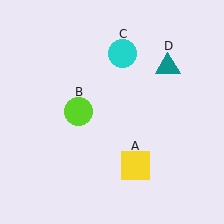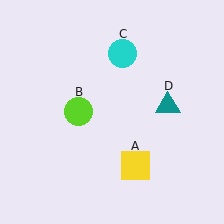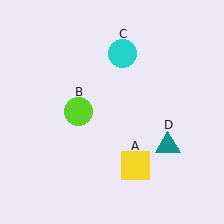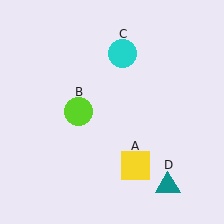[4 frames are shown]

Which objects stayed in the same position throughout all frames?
Yellow square (object A) and lime circle (object B) and cyan circle (object C) remained stationary.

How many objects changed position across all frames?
1 object changed position: teal triangle (object D).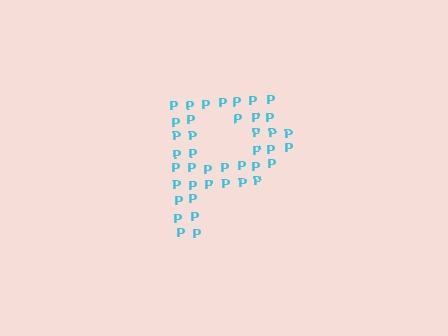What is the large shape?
The large shape is the letter P.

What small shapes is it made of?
It is made of small letter P's.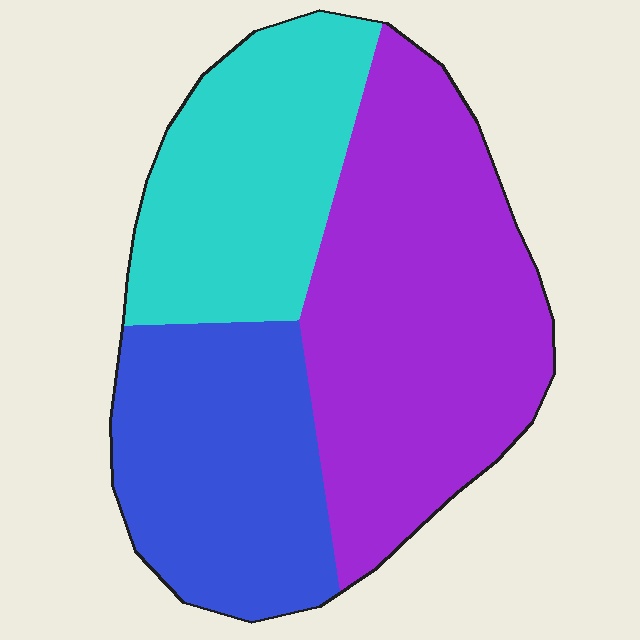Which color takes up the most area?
Purple, at roughly 45%.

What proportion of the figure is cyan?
Cyan takes up about one quarter (1/4) of the figure.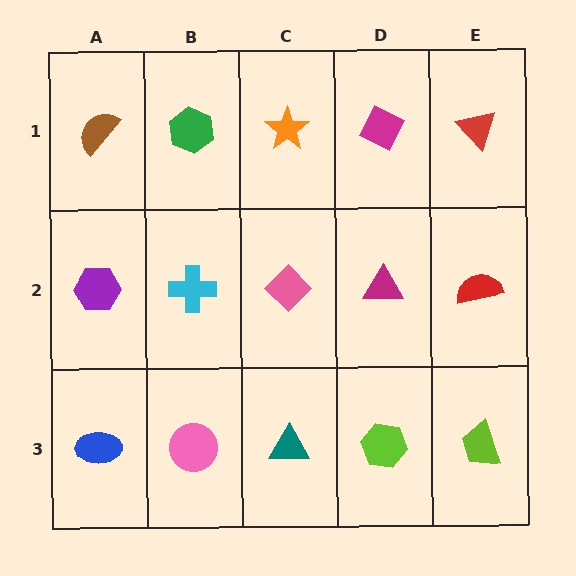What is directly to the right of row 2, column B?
A pink diamond.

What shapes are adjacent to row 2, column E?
A red triangle (row 1, column E), a lime trapezoid (row 3, column E), a magenta triangle (row 2, column D).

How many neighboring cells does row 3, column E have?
2.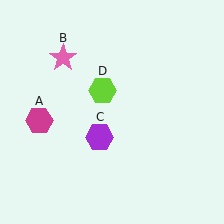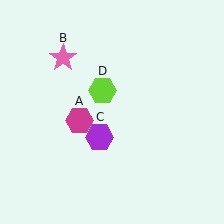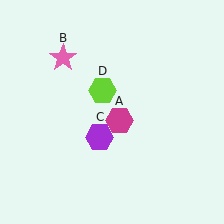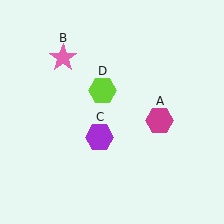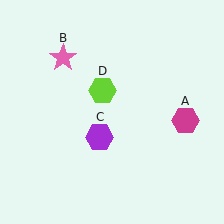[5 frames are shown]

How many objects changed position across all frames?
1 object changed position: magenta hexagon (object A).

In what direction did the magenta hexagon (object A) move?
The magenta hexagon (object A) moved right.